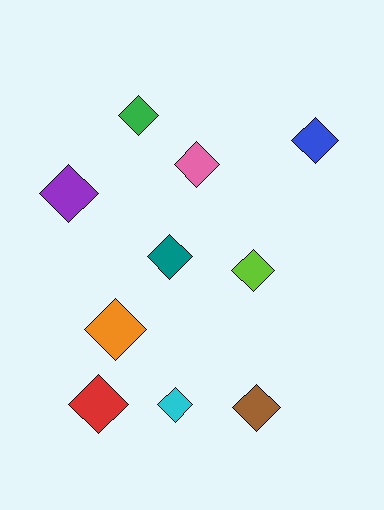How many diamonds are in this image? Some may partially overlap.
There are 10 diamonds.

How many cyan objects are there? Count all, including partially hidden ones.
There is 1 cyan object.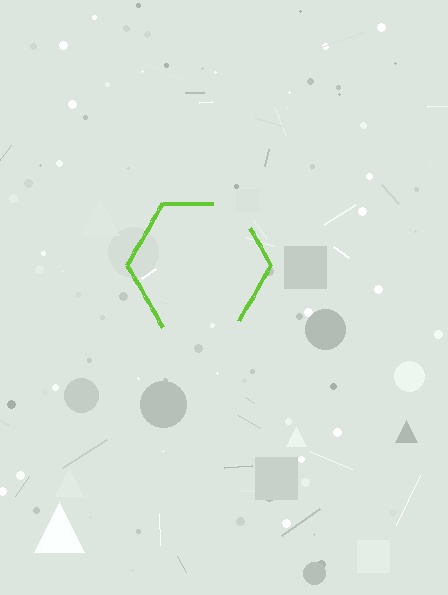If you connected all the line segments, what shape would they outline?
They would outline a hexagon.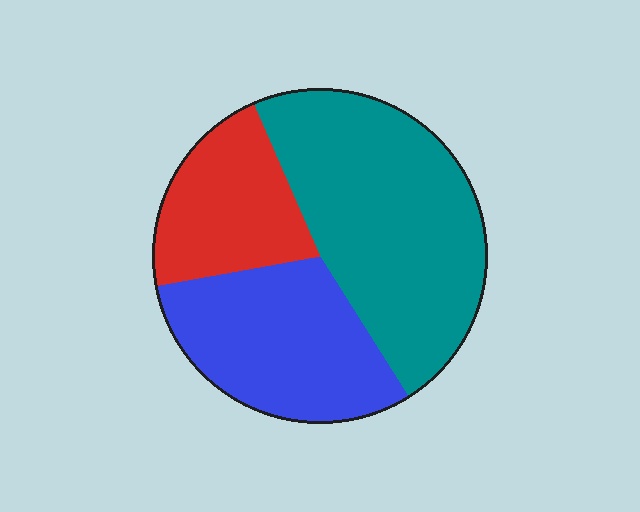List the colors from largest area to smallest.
From largest to smallest: teal, blue, red.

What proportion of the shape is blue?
Blue takes up about one third (1/3) of the shape.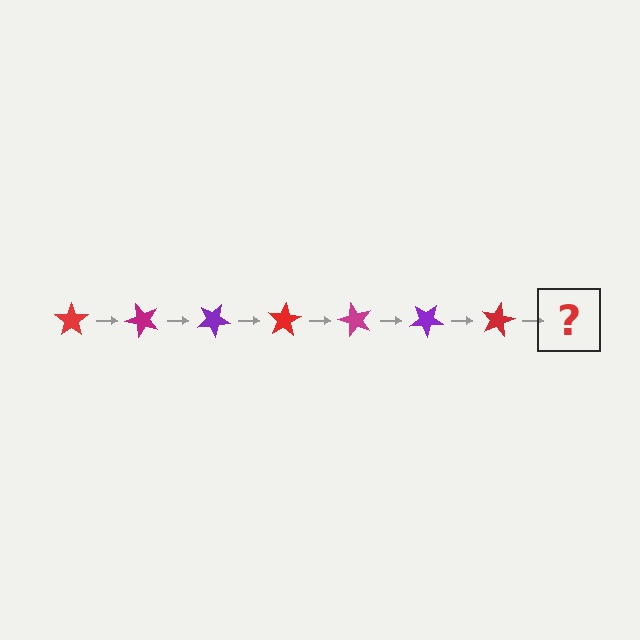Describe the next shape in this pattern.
It should be a magenta star, rotated 350 degrees from the start.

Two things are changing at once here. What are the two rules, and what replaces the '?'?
The two rules are that it rotates 50 degrees each step and the color cycles through red, magenta, and purple. The '?' should be a magenta star, rotated 350 degrees from the start.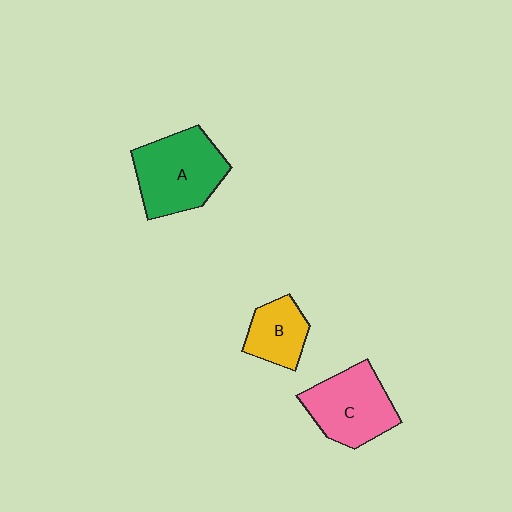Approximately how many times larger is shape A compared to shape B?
Approximately 1.9 times.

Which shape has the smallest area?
Shape B (yellow).